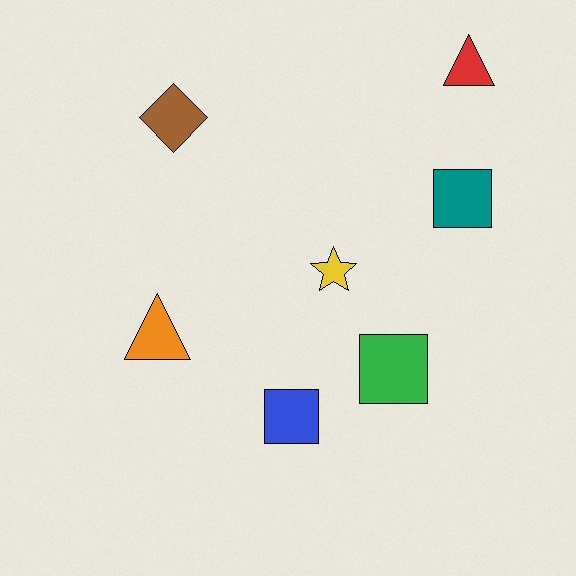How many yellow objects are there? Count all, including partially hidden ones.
There is 1 yellow object.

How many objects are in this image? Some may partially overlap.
There are 7 objects.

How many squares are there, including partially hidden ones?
There are 3 squares.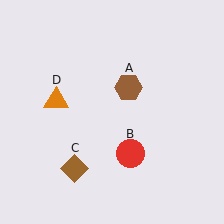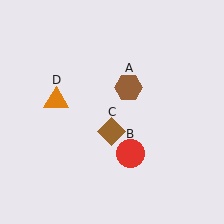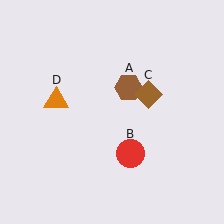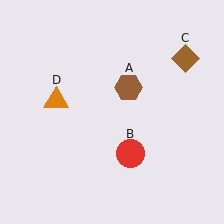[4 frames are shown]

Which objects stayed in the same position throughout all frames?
Brown hexagon (object A) and red circle (object B) and orange triangle (object D) remained stationary.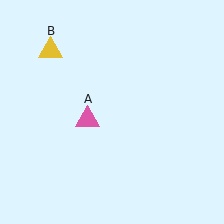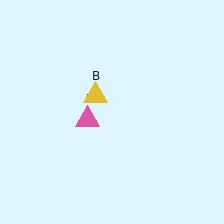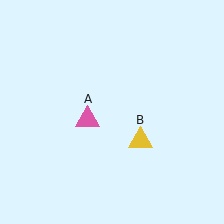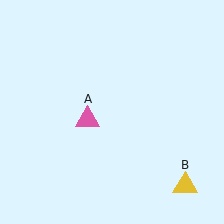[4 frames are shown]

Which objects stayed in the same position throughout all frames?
Pink triangle (object A) remained stationary.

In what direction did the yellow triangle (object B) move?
The yellow triangle (object B) moved down and to the right.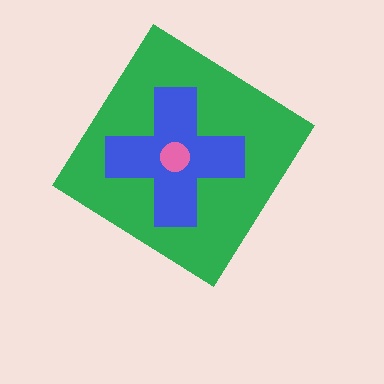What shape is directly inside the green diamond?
The blue cross.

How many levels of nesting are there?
3.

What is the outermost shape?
The green diamond.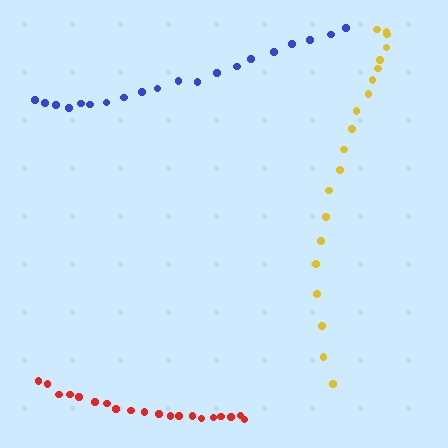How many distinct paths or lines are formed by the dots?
There are 3 distinct paths.